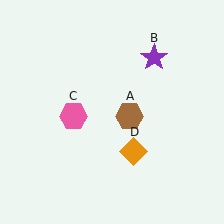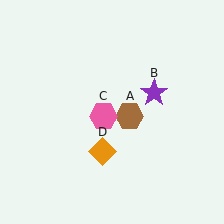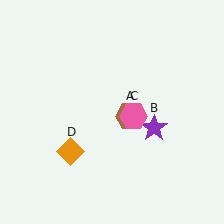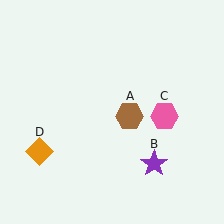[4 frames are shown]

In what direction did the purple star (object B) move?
The purple star (object B) moved down.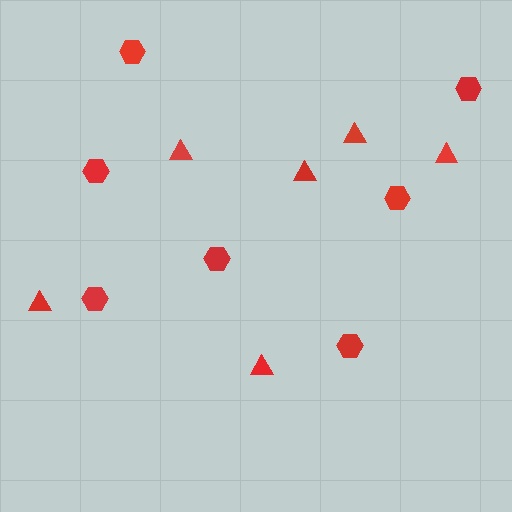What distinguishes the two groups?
There are 2 groups: one group of hexagons (7) and one group of triangles (6).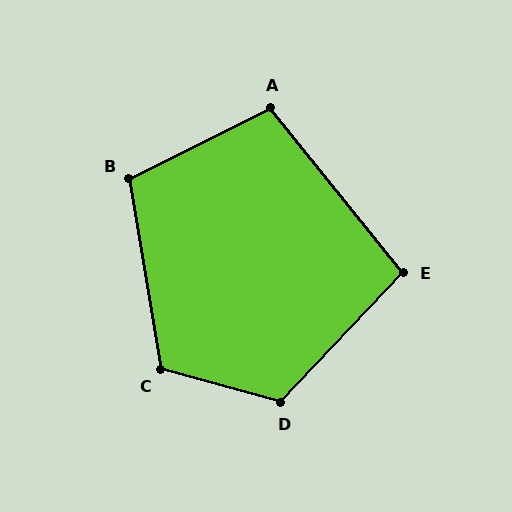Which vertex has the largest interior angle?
D, at approximately 118 degrees.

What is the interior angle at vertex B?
Approximately 107 degrees (obtuse).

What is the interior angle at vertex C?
Approximately 115 degrees (obtuse).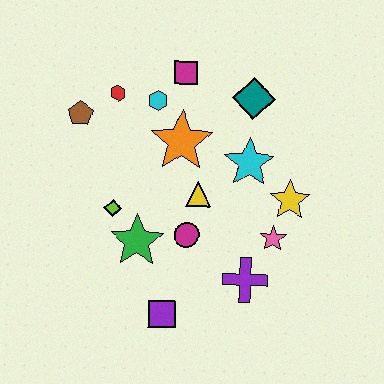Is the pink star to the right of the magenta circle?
Yes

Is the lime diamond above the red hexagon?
No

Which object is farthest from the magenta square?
The purple square is farthest from the magenta square.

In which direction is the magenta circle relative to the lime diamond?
The magenta circle is to the right of the lime diamond.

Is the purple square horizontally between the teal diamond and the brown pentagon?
Yes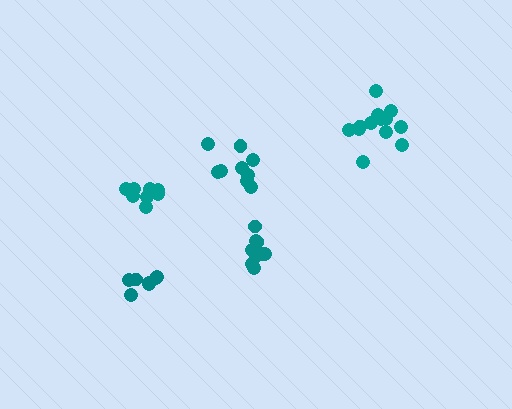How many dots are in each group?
Group 1: 9 dots, Group 2: 13 dots, Group 3: 9 dots, Group 4: 10 dots, Group 5: 7 dots (48 total).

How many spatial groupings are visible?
There are 5 spatial groupings.